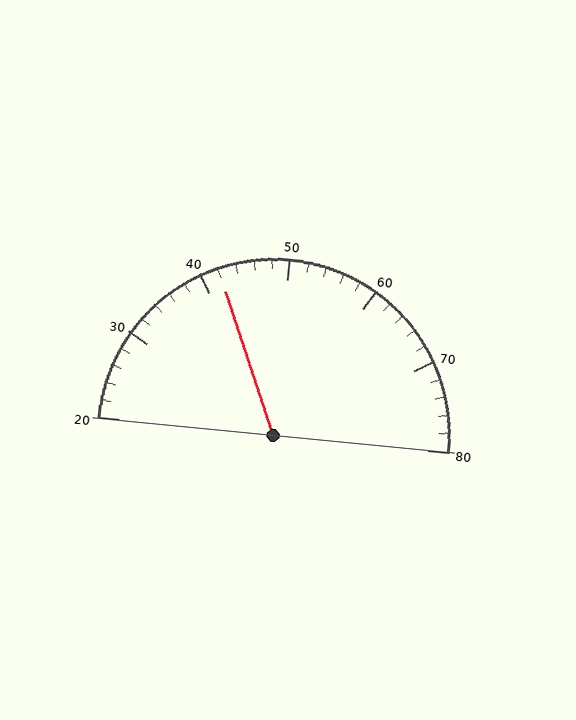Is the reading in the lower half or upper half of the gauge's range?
The reading is in the lower half of the range (20 to 80).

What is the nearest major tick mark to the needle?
The nearest major tick mark is 40.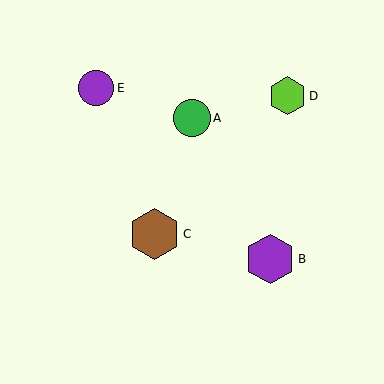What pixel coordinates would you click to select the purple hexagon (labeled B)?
Click at (270, 259) to select the purple hexagon B.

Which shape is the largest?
The brown hexagon (labeled C) is the largest.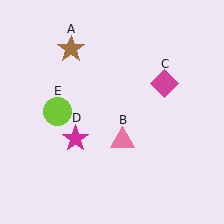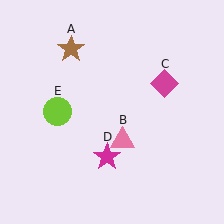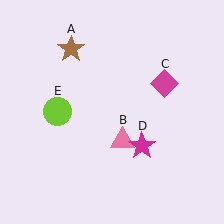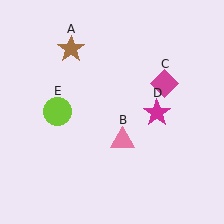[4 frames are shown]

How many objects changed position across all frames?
1 object changed position: magenta star (object D).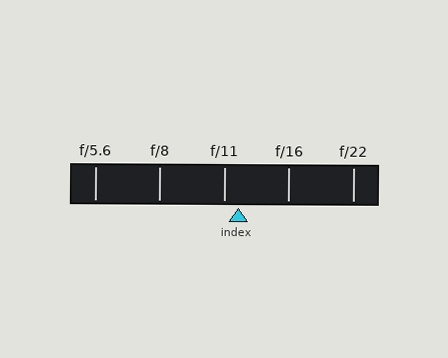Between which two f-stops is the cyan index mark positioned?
The index mark is between f/11 and f/16.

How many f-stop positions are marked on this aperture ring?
There are 5 f-stop positions marked.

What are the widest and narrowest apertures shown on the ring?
The widest aperture shown is f/5.6 and the narrowest is f/22.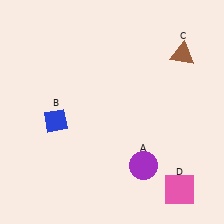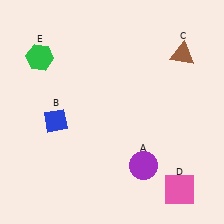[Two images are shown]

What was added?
A green hexagon (E) was added in Image 2.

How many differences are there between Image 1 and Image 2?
There is 1 difference between the two images.